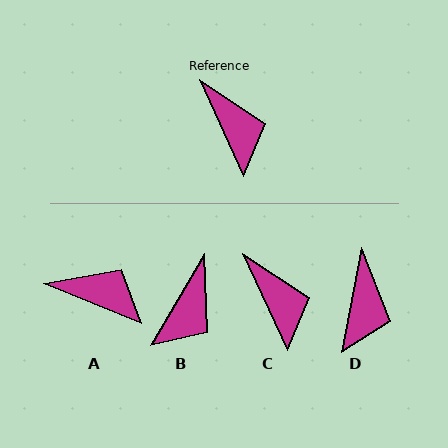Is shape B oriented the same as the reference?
No, it is off by about 55 degrees.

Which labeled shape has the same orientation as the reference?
C.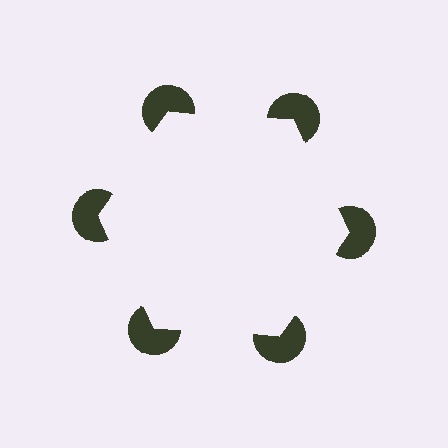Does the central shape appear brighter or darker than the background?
It typically appears slightly brighter than the background, even though no actual brightness change is drawn.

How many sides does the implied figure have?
6 sides.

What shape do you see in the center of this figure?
An illusory hexagon — its edges are inferred from the aligned wedge cuts in the pac-man discs, not physically drawn.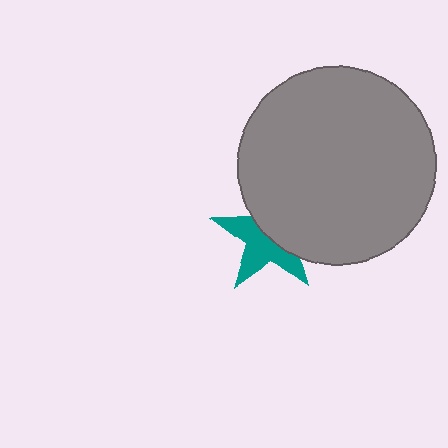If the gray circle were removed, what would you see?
You would see the complete teal star.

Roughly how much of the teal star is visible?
About half of it is visible (roughly 52%).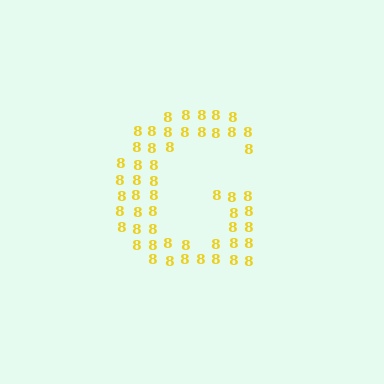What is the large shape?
The large shape is the letter G.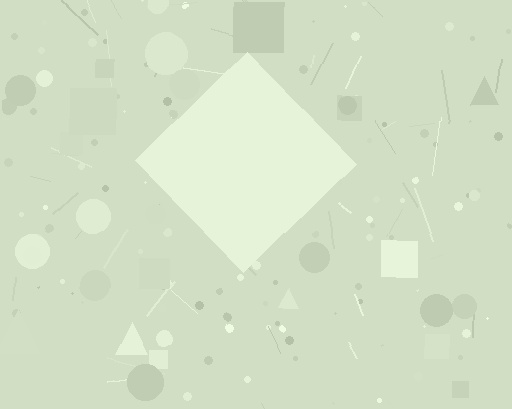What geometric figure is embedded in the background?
A diamond is embedded in the background.